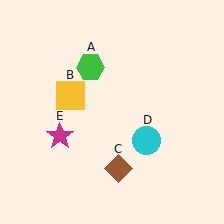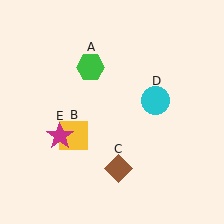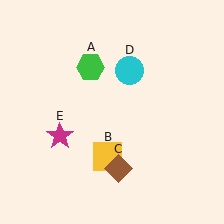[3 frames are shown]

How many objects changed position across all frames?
2 objects changed position: yellow square (object B), cyan circle (object D).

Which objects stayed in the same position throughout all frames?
Green hexagon (object A) and brown diamond (object C) and magenta star (object E) remained stationary.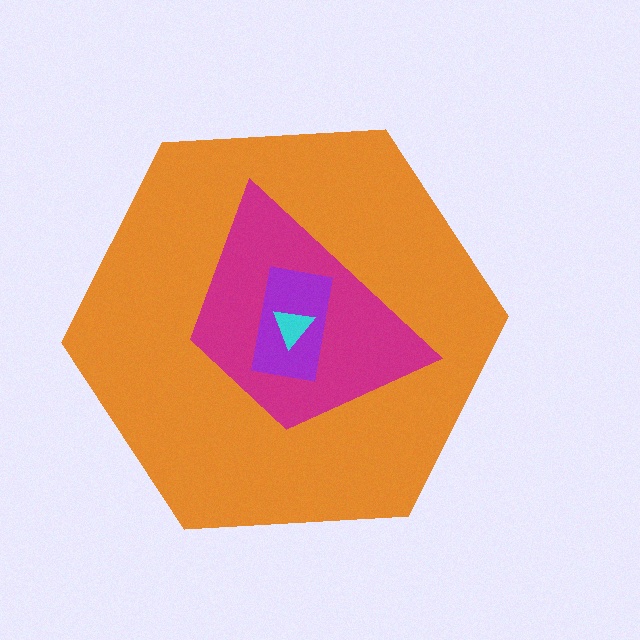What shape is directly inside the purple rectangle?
The cyan triangle.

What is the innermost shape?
The cyan triangle.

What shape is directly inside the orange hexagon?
The magenta trapezoid.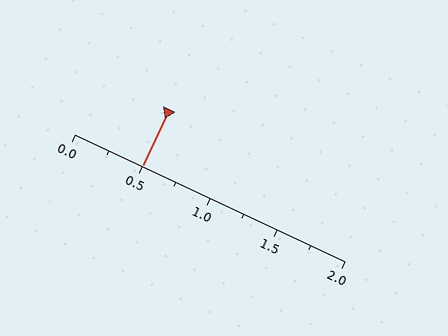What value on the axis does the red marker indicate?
The marker indicates approximately 0.5.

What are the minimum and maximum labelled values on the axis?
The axis runs from 0.0 to 2.0.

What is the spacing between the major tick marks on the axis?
The major ticks are spaced 0.5 apart.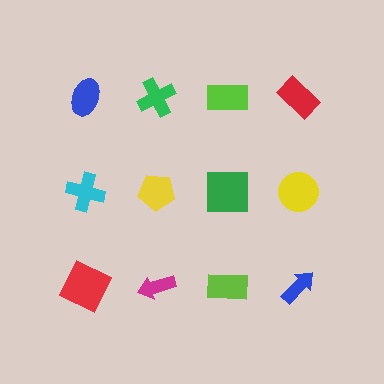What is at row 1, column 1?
A blue ellipse.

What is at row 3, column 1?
A red square.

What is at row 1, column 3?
A lime rectangle.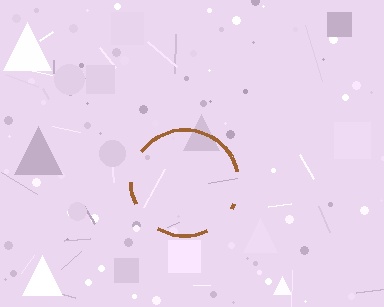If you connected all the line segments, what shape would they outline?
They would outline a circle.